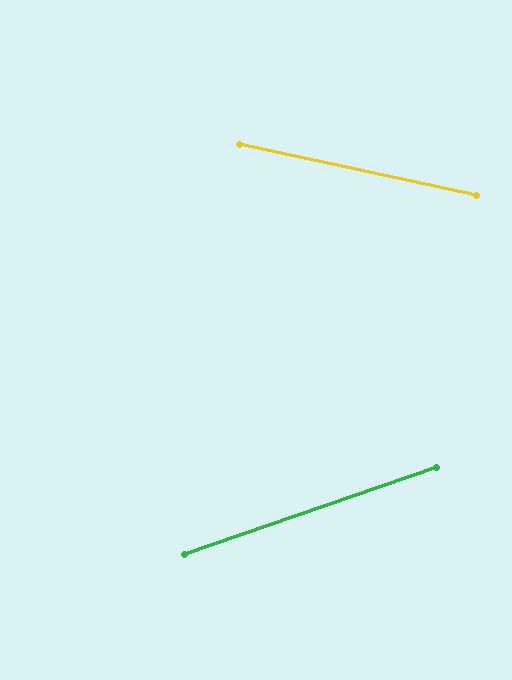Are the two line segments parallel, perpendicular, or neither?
Neither parallel nor perpendicular — they differ by about 31°.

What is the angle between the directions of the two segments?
Approximately 31 degrees.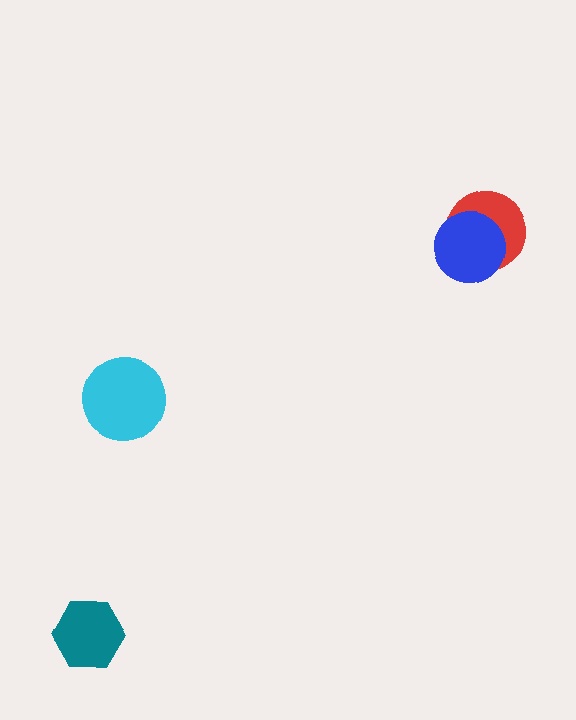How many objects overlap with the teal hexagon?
0 objects overlap with the teal hexagon.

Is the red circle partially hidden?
Yes, it is partially covered by another shape.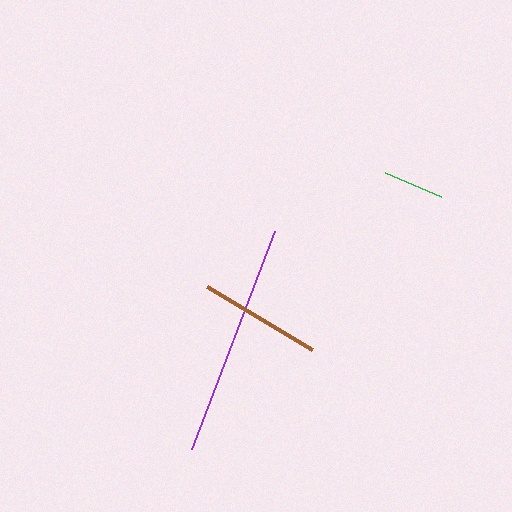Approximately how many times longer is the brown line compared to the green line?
The brown line is approximately 2.0 times the length of the green line.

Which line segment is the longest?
The purple line is the longest at approximately 233 pixels.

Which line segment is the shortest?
The green line is the shortest at approximately 60 pixels.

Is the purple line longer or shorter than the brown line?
The purple line is longer than the brown line.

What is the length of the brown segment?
The brown segment is approximately 123 pixels long.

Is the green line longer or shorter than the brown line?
The brown line is longer than the green line.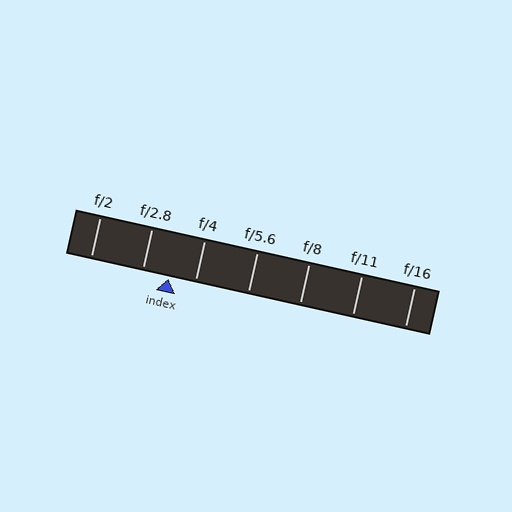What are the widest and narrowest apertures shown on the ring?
The widest aperture shown is f/2 and the narrowest is f/16.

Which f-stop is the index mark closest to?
The index mark is closest to f/4.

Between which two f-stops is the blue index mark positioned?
The index mark is between f/2.8 and f/4.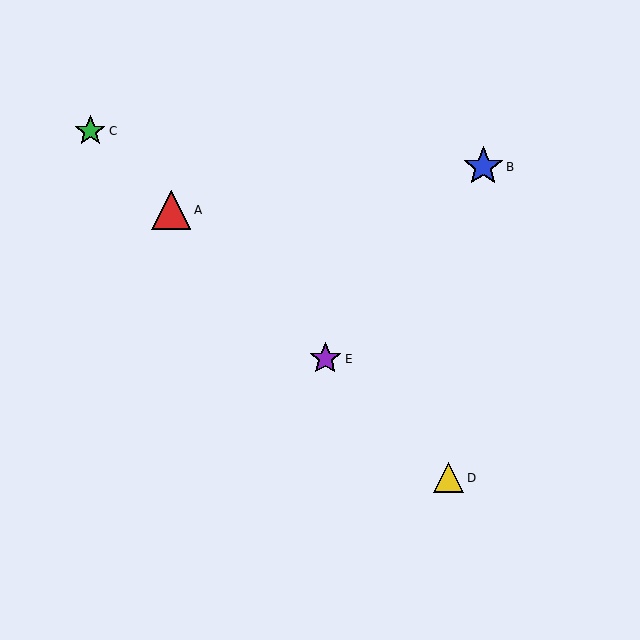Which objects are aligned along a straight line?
Objects A, C, D, E are aligned along a straight line.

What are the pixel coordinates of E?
Object E is at (325, 359).